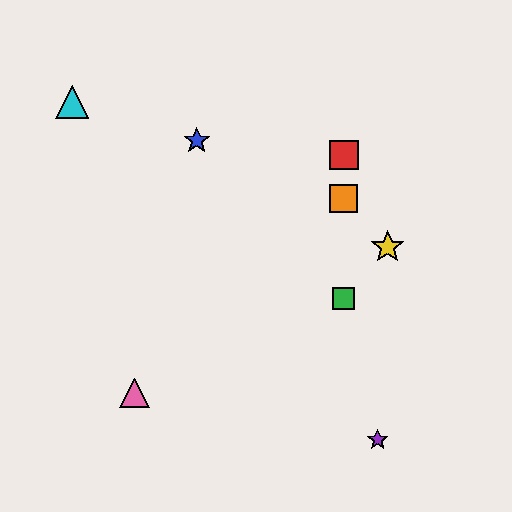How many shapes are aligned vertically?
3 shapes (the red square, the green square, the orange square) are aligned vertically.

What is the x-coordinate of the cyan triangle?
The cyan triangle is at x≈72.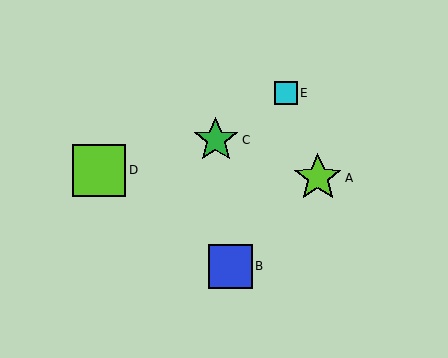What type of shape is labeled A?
Shape A is a lime star.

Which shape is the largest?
The lime square (labeled D) is the largest.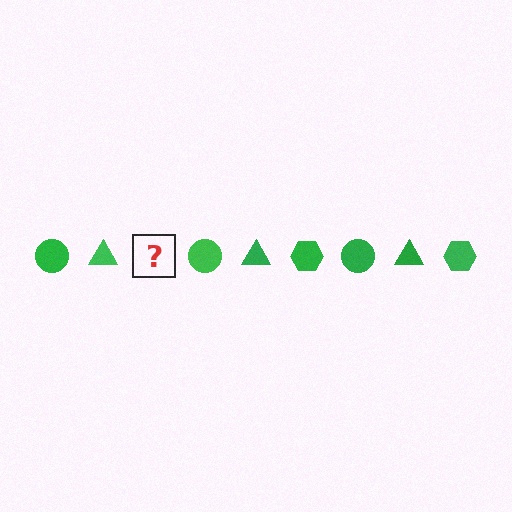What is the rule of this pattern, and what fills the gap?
The rule is that the pattern cycles through circle, triangle, hexagon shapes in green. The gap should be filled with a green hexagon.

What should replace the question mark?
The question mark should be replaced with a green hexagon.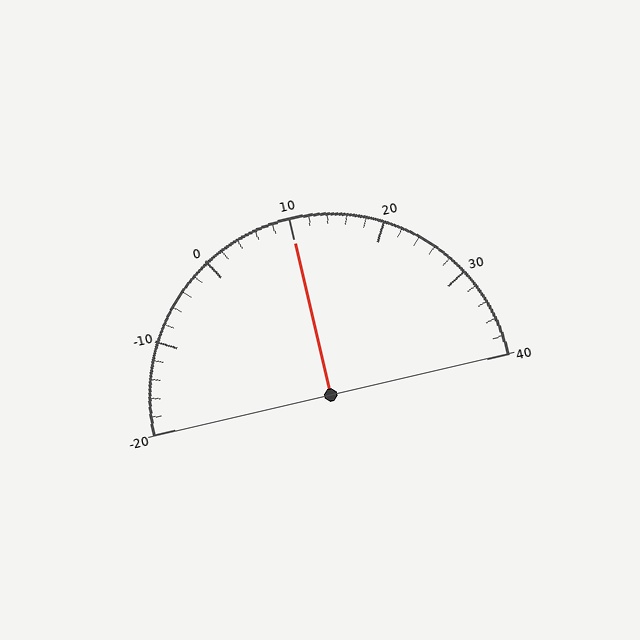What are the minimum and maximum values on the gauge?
The gauge ranges from -20 to 40.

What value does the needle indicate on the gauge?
The needle indicates approximately 10.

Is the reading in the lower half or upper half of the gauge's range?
The reading is in the upper half of the range (-20 to 40).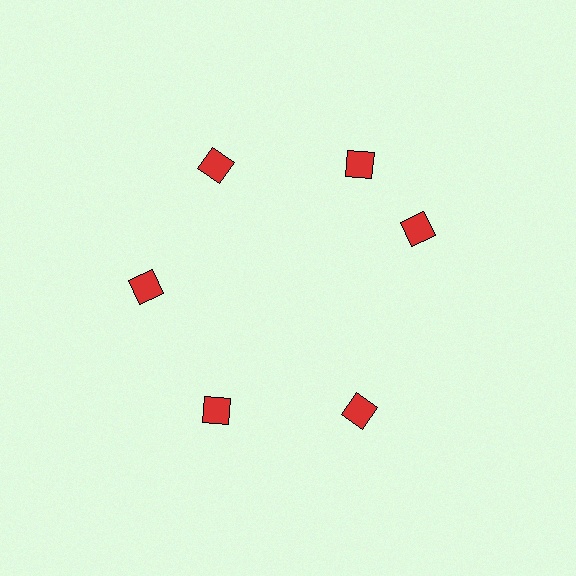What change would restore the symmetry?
The symmetry would be restored by rotating it back into even spacing with its neighbors so that all 6 diamonds sit at equal angles and equal distance from the center.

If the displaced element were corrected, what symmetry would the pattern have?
It would have 6-fold rotational symmetry — the pattern would map onto itself every 60 degrees.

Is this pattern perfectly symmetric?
No. The 6 red diamonds are arranged in a ring, but one element near the 3 o'clock position is rotated out of alignment along the ring, breaking the 6-fold rotational symmetry.